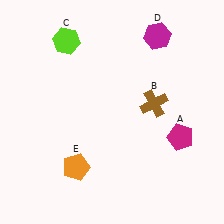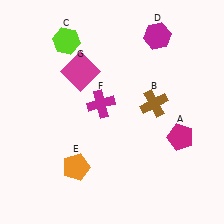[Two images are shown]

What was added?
A magenta cross (F), a magenta square (G) were added in Image 2.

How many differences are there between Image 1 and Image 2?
There are 2 differences between the two images.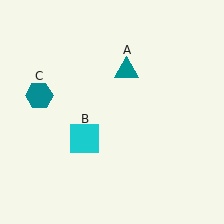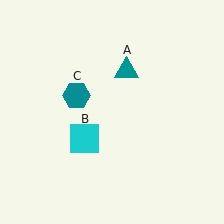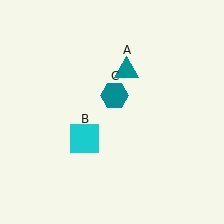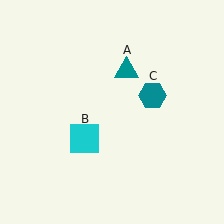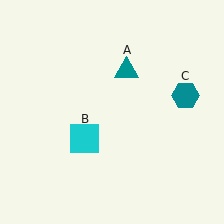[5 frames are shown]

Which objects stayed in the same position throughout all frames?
Teal triangle (object A) and cyan square (object B) remained stationary.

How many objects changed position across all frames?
1 object changed position: teal hexagon (object C).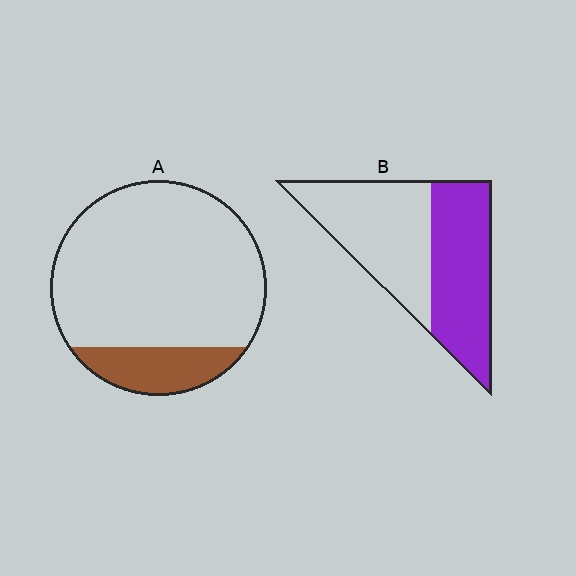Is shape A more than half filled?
No.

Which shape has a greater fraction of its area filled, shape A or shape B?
Shape B.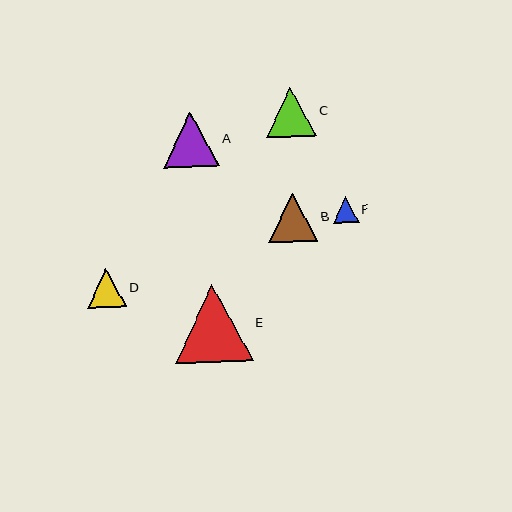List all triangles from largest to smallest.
From largest to smallest: E, A, C, B, D, F.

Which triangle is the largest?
Triangle E is the largest with a size of approximately 78 pixels.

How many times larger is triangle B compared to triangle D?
Triangle B is approximately 1.2 times the size of triangle D.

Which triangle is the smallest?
Triangle F is the smallest with a size of approximately 25 pixels.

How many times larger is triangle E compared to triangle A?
Triangle E is approximately 1.4 times the size of triangle A.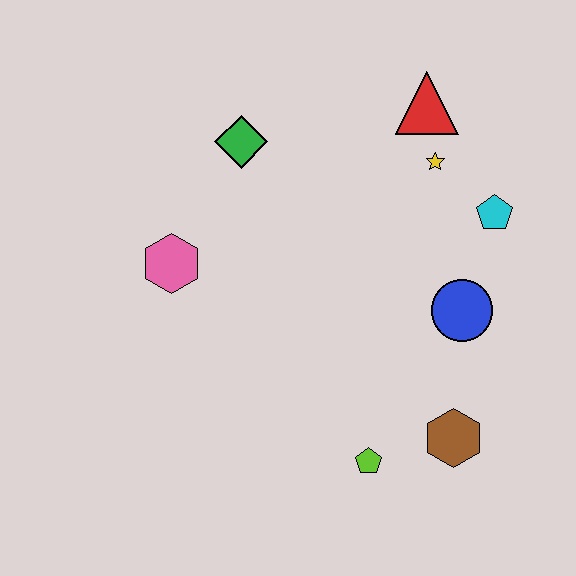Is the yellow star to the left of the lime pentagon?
No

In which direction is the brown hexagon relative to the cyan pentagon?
The brown hexagon is below the cyan pentagon.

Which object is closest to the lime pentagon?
The brown hexagon is closest to the lime pentagon.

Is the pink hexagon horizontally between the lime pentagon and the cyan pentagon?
No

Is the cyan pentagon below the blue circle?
No